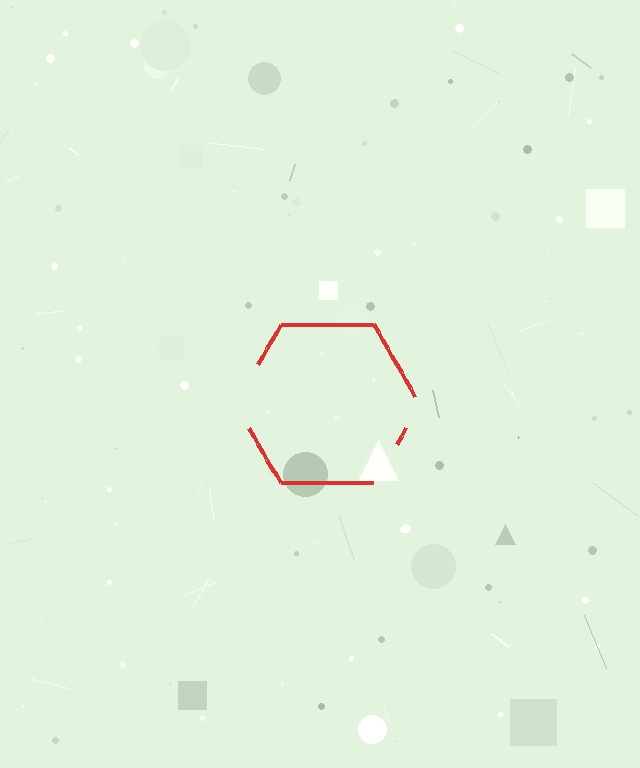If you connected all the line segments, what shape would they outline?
They would outline a hexagon.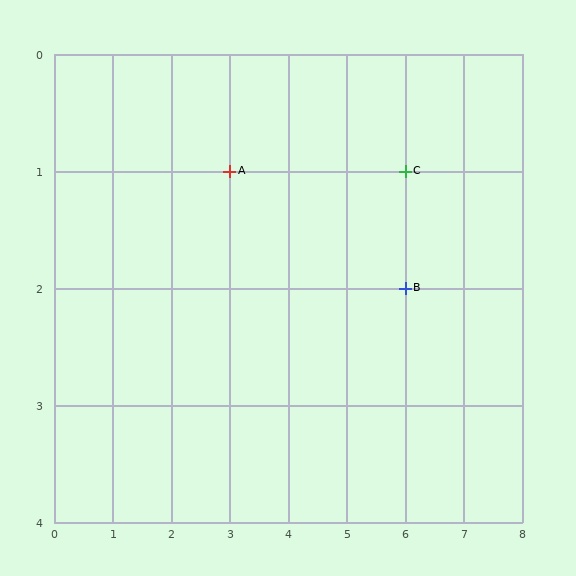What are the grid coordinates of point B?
Point B is at grid coordinates (6, 2).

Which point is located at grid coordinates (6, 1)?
Point C is at (6, 1).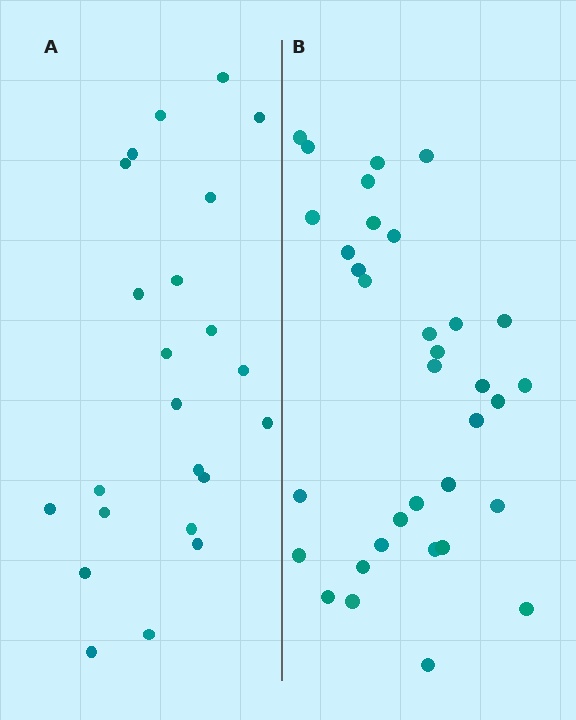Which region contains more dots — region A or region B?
Region B (the right region) has more dots.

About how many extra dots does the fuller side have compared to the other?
Region B has roughly 12 or so more dots than region A.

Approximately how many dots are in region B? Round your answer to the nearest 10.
About 30 dots. (The exact count is 34, which rounds to 30.)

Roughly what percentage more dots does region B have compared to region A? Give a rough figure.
About 50% more.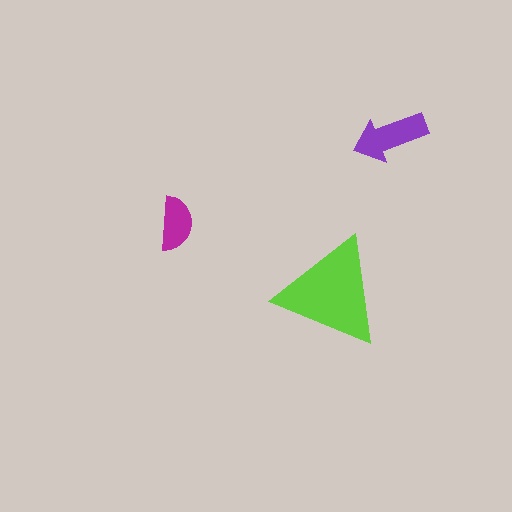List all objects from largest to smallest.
The lime triangle, the purple arrow, the magenta semicircle.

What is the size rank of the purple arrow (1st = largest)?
2nd.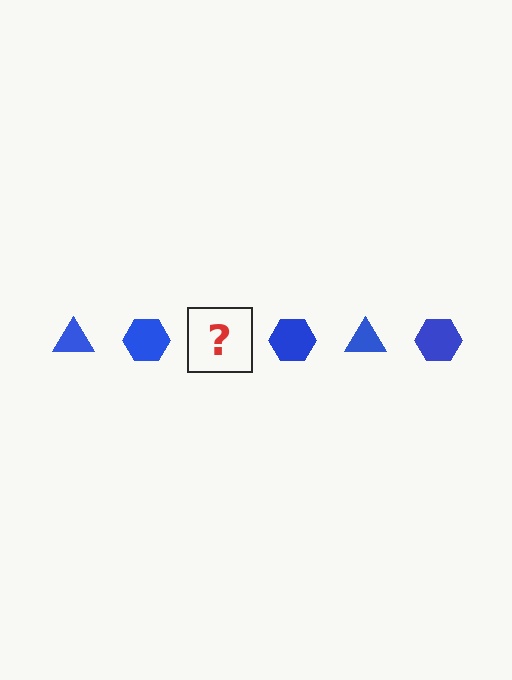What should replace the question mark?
The question mark should be replaced with a blue triangle.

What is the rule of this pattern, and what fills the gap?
The rule is that the pattern cycles through triangle, hexagon shapes in blue. The gap should be filled with a blue triangle.